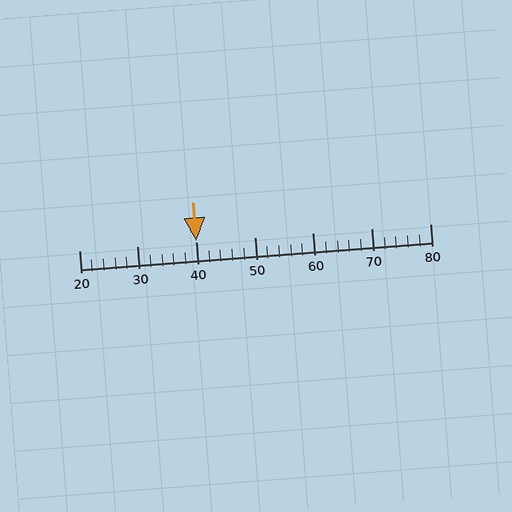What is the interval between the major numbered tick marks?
The major tick marks are spaced 10 units apart.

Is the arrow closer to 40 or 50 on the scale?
The arrow is closer to 40.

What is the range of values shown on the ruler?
The ruler shows values from 20 to 80.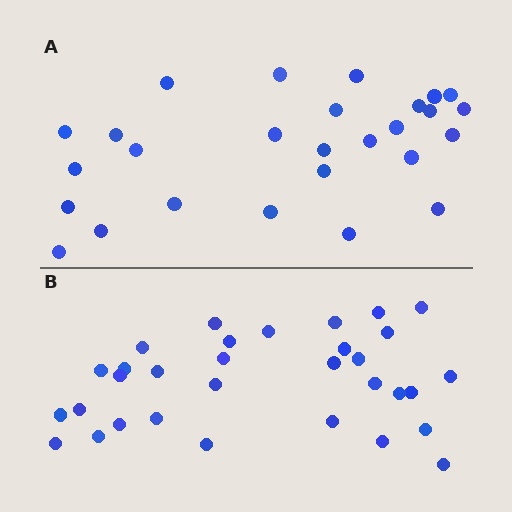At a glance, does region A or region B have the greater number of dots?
Region B (the bottom region) has more dots.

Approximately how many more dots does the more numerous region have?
Region B has about 5 more dots than region A.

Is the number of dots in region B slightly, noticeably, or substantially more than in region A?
Region B has only slightly more — the two regions are fairly close. The ratio is roughly 1.2 to 1.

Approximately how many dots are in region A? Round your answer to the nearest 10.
About 30 dots. (The exact count is 27, which rounds to 30.)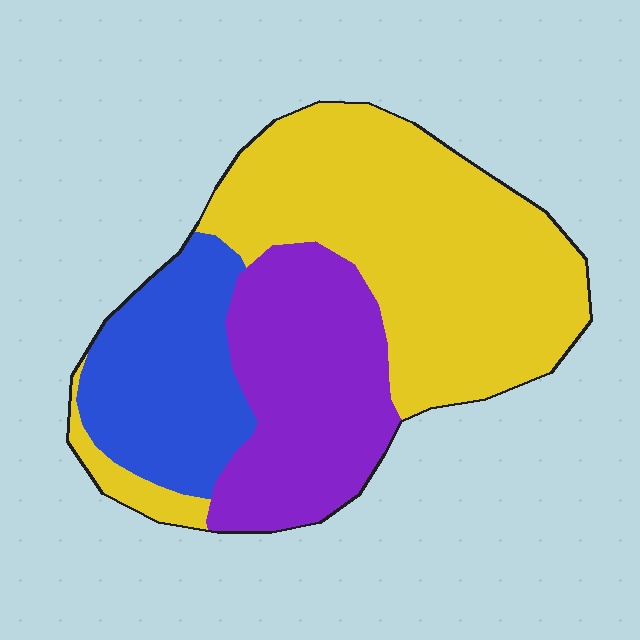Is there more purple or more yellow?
Yellow.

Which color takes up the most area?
Yellow, at roughly 50%.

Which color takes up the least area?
Blue, at roughly 20%.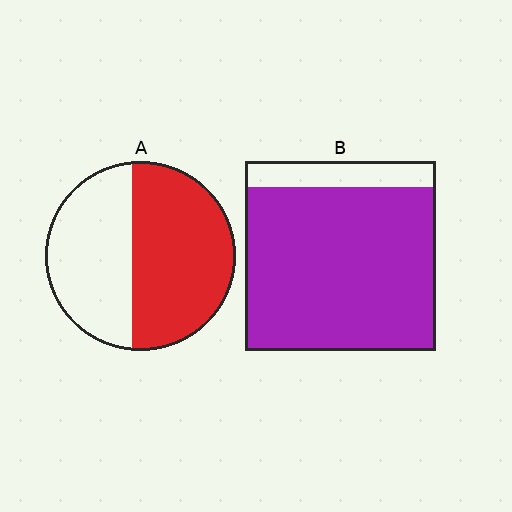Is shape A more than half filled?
Yes.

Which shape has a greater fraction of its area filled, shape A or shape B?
Shape B.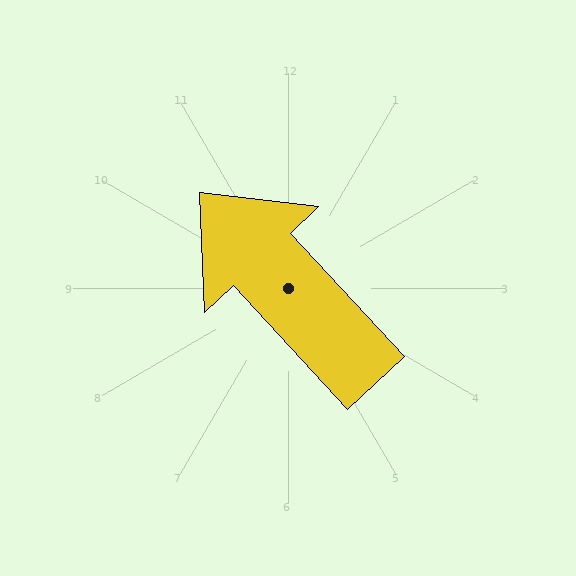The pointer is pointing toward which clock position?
Roughly 11 o'clock.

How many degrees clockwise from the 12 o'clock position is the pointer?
Approximately 317 degrees.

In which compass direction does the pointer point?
Northwest.